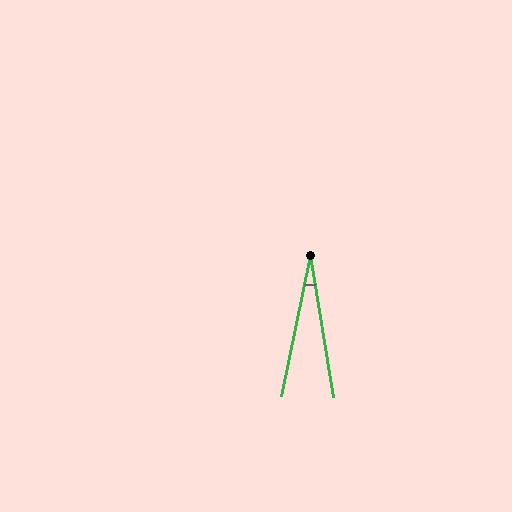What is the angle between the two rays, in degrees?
Approximately 21 degrees.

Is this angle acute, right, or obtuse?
It is acute.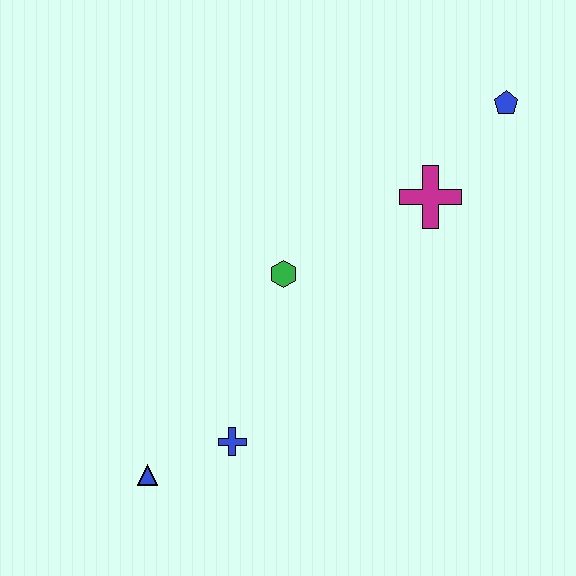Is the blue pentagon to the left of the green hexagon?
No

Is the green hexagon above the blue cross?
Yes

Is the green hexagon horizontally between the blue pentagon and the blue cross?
Yes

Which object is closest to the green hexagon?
The magenta cross is closest to the green hexagon.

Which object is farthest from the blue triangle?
The blue pentagon is farthest from the blue triangle.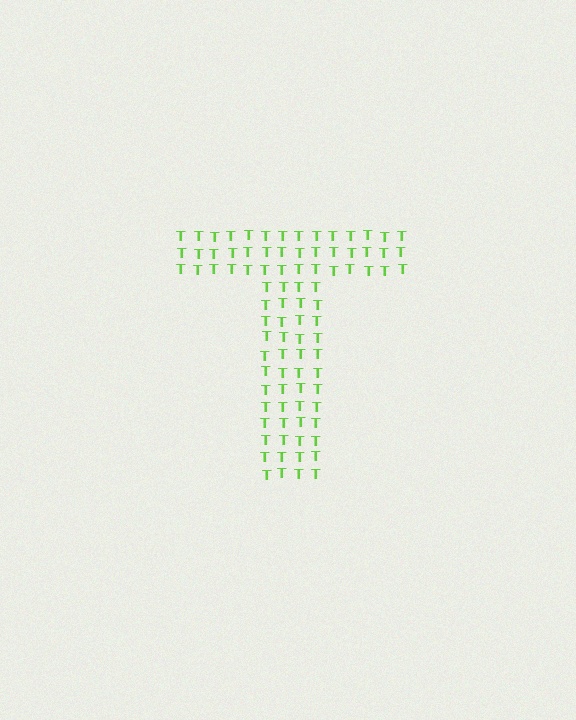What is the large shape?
The large shape is the letter T.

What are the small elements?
The small elements are letter T's.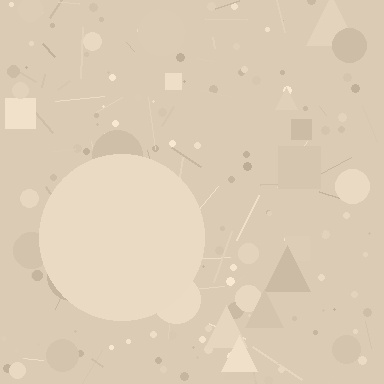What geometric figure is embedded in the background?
A circle is embedded in the background.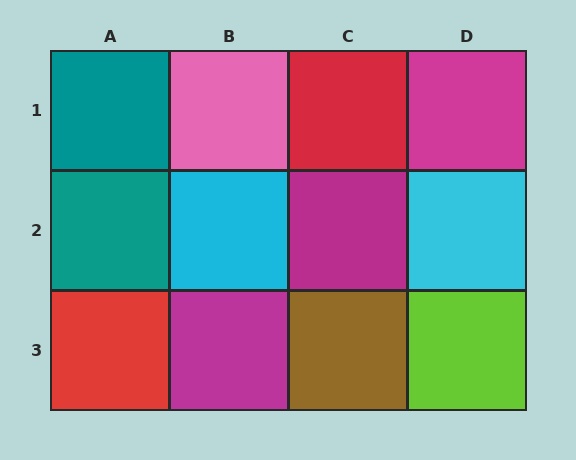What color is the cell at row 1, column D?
Magenta.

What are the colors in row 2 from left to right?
Teal, cyan, magenta, cyan.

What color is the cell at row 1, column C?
Red.